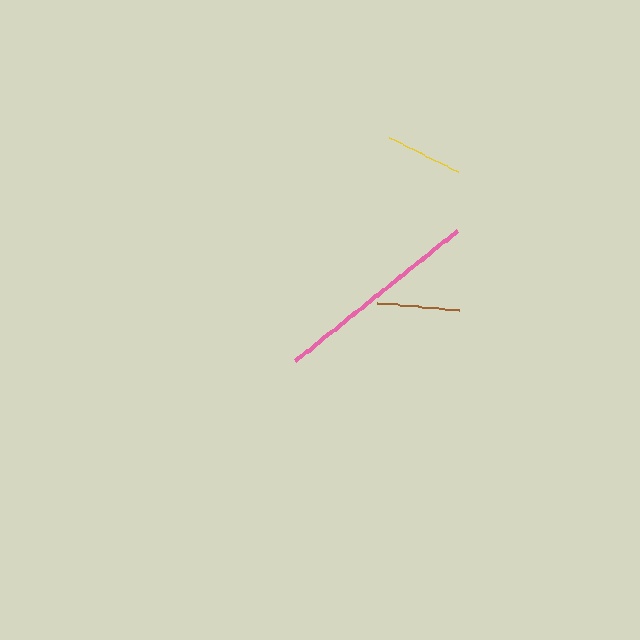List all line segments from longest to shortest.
From longest to shortest: pink, brown, yellow.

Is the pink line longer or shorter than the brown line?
The pink line is longer than the brown line.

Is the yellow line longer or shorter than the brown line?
The brown line is longer than the yellow line.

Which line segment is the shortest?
The yellow line is the shortest at approximately 76 pixels.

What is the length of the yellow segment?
The yellow segment is approximately 76 pixels long.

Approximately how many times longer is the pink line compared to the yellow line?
The pink line is approximately 2.7 times the length of the yellow line.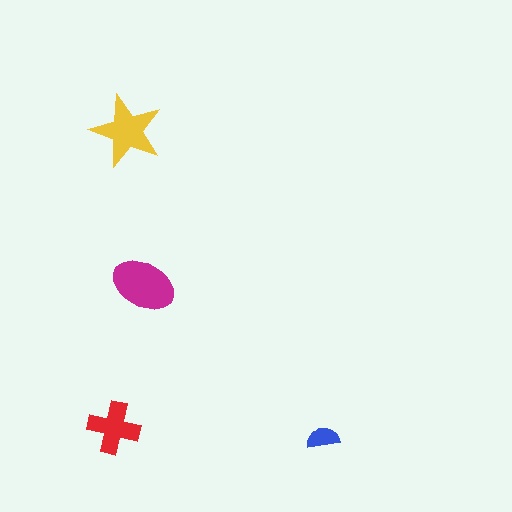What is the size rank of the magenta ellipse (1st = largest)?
1st.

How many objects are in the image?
There are 4 objects in the image.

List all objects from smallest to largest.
The blue semicircle, the red cross, the yellow star, the magenta ellipse.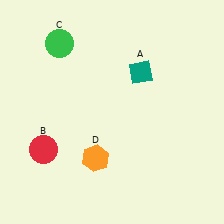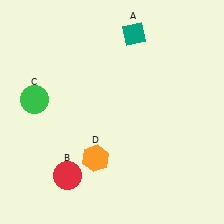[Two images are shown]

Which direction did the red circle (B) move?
The red circle (B) moved down.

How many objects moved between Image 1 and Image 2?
3 objects moved between the two images.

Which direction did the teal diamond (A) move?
The teal diamond (A) moved up.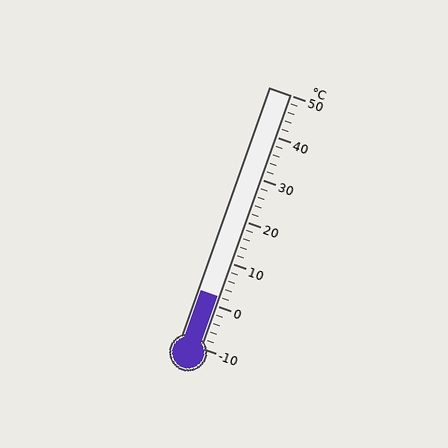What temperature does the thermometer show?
The thermometer shows approximately 2°C.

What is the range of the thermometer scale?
The thermometer scale ranges from -10°C to 50°C.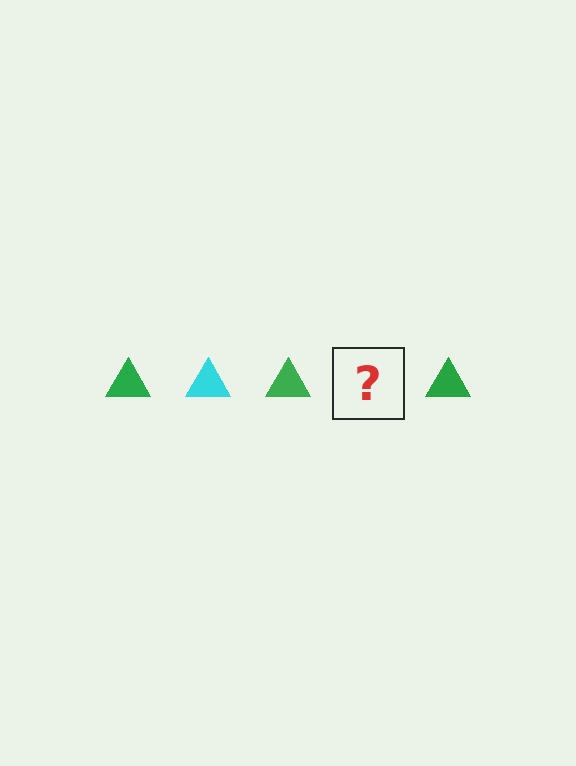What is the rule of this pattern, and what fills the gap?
The rule is that the pattern cycles through green, cyan triangles. The gap should be filled with a cyan triangle.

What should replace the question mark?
The question mark should be replaced with a cyan triangle.